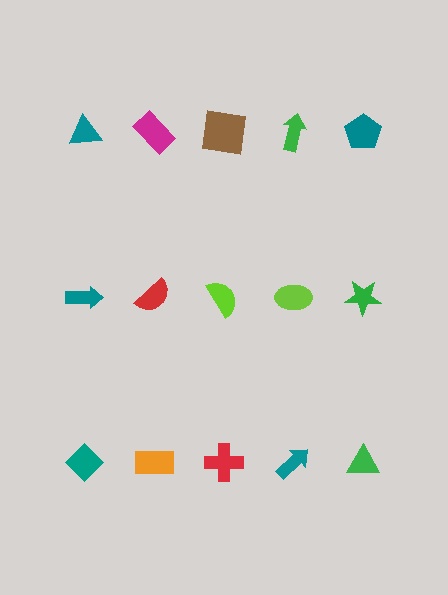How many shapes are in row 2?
5 shapes.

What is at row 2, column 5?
A green star.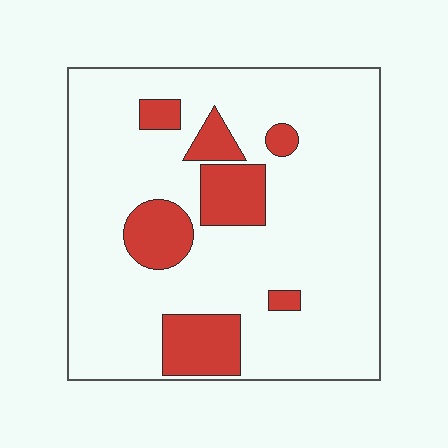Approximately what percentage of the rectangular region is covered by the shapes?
Approximately 20%.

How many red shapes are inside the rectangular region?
7.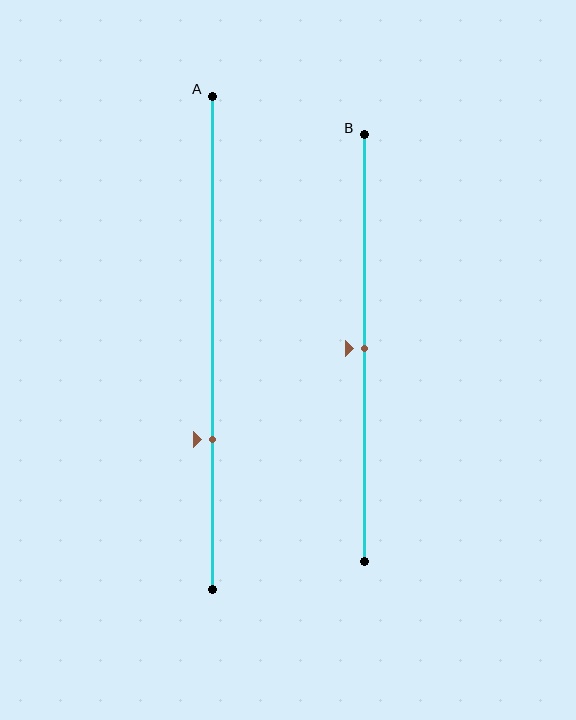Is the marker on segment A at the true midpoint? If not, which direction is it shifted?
No, the marker on segment A is shifted downward by about 20% of the segment length.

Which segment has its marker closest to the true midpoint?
Segment B has its marker closest to the true midpoint.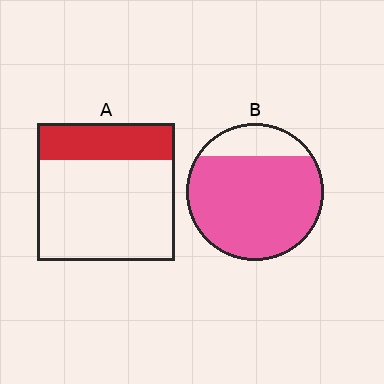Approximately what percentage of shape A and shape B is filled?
A is approximately 25% and B is approximately 80%.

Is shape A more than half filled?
No.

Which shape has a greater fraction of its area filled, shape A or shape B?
Shape B.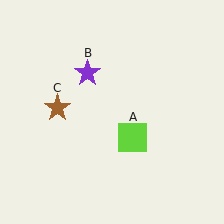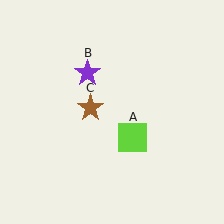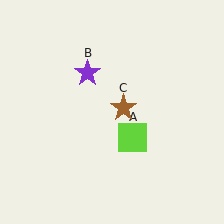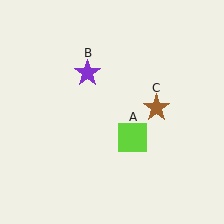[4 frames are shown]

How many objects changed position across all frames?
1 object changed position: brown star (object C).